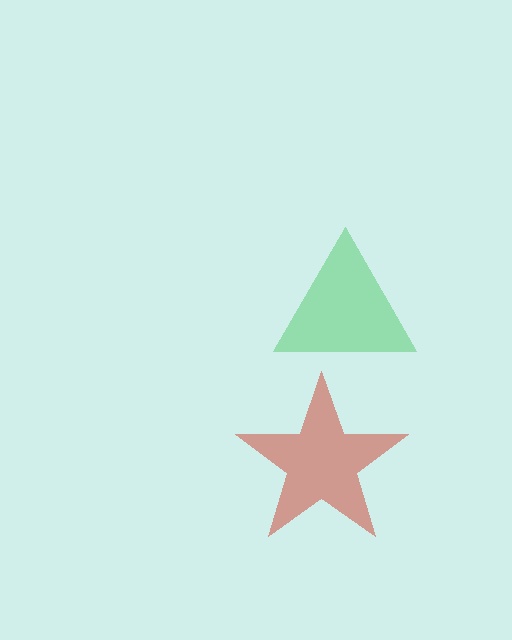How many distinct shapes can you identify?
There are 2 distinct shapes: a green triangle, a red star.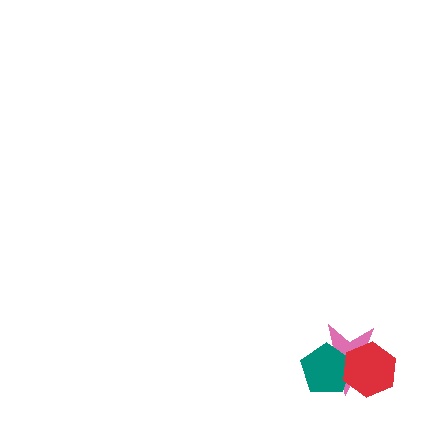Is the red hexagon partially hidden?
No, no other shape covers it.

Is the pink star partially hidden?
Yes, it is partially covered by another shape.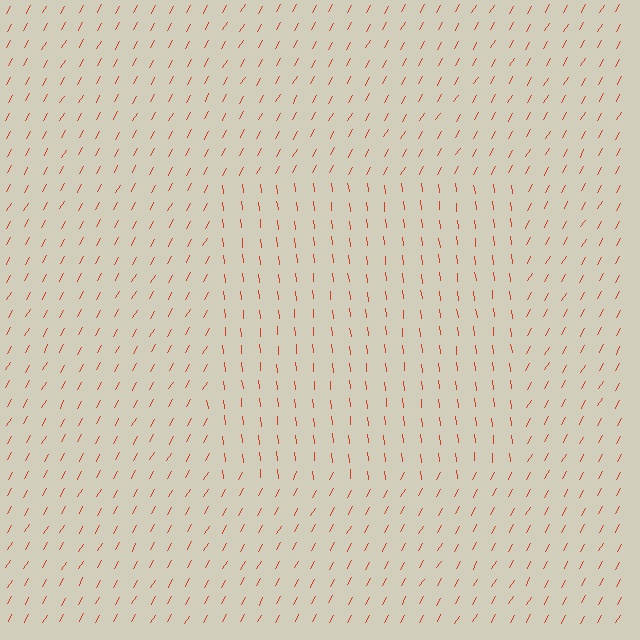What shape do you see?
I see a rectangle.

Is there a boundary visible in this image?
Yes, there is a texture boundary formed by a change in line orientation.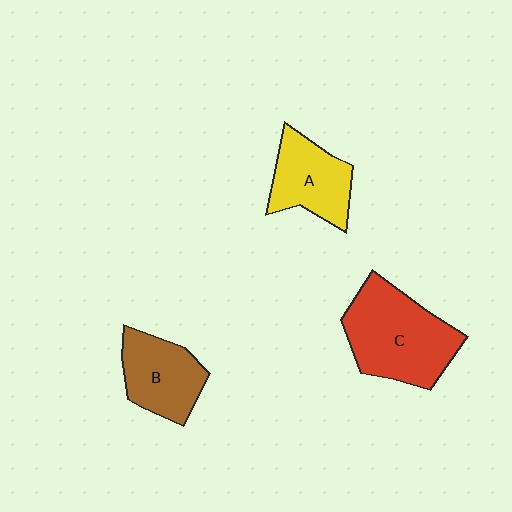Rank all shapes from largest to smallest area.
From largest to smallest: C (red), B (brown), A (yellow).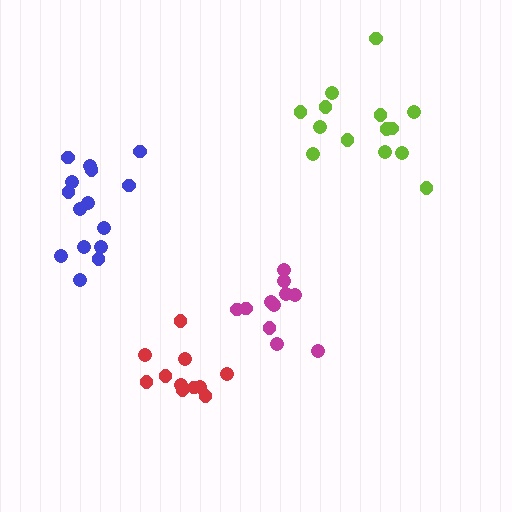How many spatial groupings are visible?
There are 4 spatial groupings.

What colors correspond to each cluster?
The clusters are colored: lime, magenta, red, blue.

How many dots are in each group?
Group 1: 14 dots, Group 2: 11 dots, Group 3: 11 dots, Group 4: 15 dots (51 total).